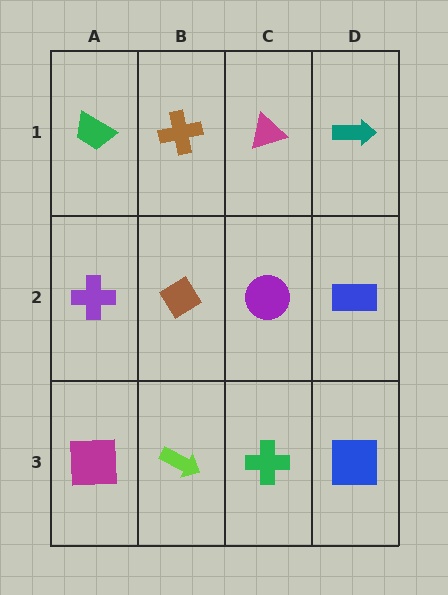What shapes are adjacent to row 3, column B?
A brown diamond (row 2, column B), a magenta square (row 3, column A), a green cross (row 3, column C).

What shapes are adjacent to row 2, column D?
A teal arrow (row 1, column D), a blue square (row 3, column D), a purple circle (row 2, column C).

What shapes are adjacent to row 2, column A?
A green trapezoid (row 1, column A), a magenta square (row 3, column A), a brown diamond (row 2, column B).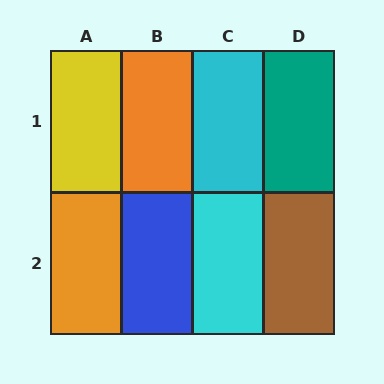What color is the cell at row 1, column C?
Cyan.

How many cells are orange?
2 cells are orange.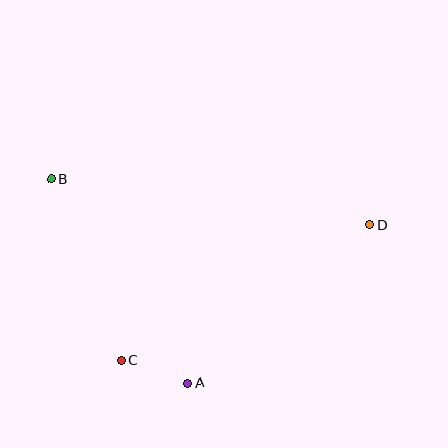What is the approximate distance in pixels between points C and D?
The distance between C and D is approximately 283 pixels.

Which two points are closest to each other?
Points A and C are closest to each other.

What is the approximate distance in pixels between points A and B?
The distance between A and B is approximately 245 pixels.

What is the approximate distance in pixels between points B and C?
The distance between B and C is approximately 194 pixels.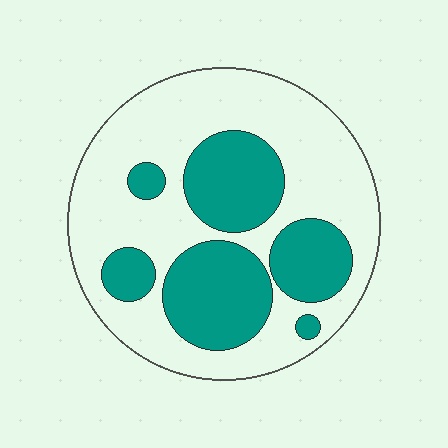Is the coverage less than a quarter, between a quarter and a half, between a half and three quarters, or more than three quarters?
Between a quarter and a half.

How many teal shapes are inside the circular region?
6.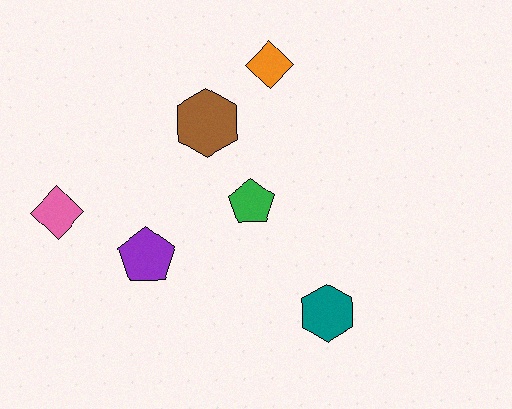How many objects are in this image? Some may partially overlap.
There are 6 objects.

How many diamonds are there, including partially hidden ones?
There are 2 diamonds.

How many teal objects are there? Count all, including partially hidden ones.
There is 1 teal object.